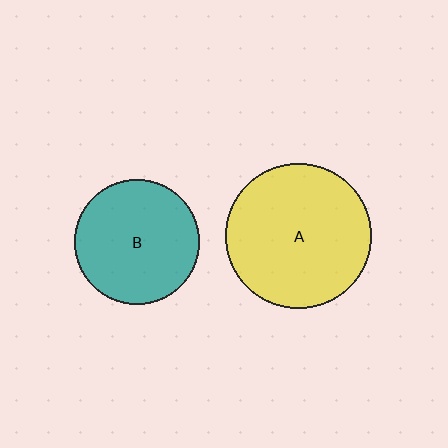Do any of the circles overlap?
No, none of the circles overlap.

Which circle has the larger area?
Circle A (yellow).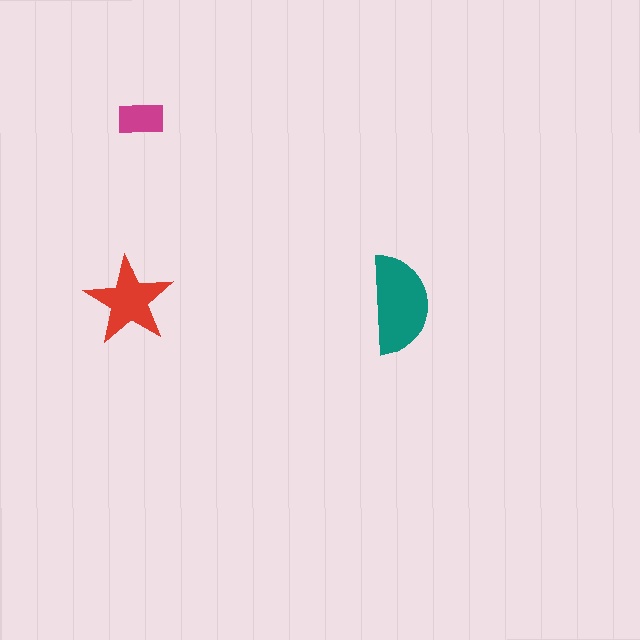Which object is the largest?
The teal semicircle.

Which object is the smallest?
The magenta rectangle.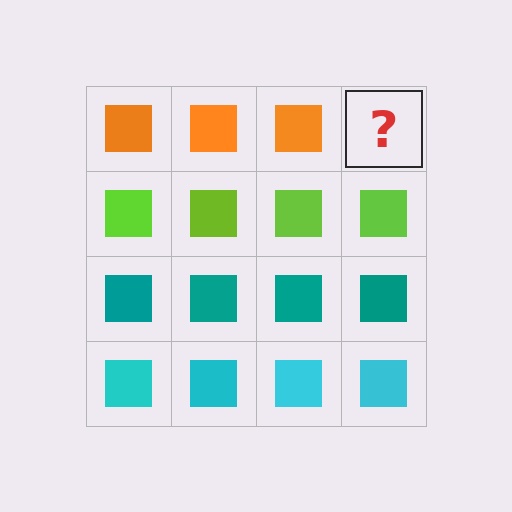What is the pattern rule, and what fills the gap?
The rule is that each row has a consistent color. The gap should be filled with an orange square.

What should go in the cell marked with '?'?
The missing cell should contain an orange square.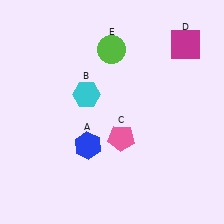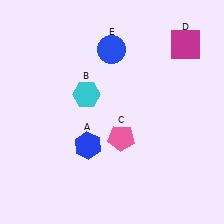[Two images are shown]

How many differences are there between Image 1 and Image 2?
There is 1 difference between the two images.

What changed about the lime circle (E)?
In Image 1, E is lime. In Image 2, it changed to blue.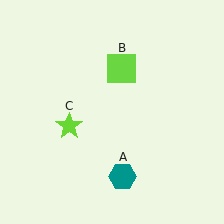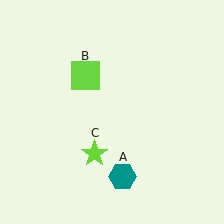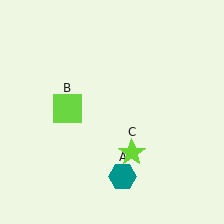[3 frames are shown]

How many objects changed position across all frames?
2 objects changed position: lime square (object B), lime star (object C).